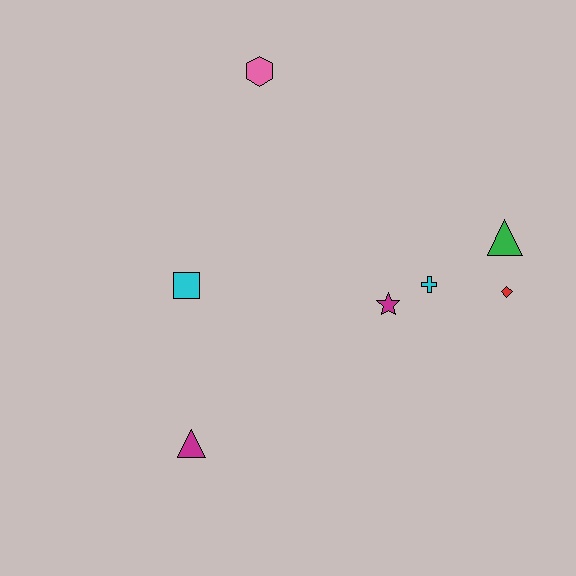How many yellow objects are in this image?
There are no yellow objects.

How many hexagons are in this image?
There is 1 hexagon.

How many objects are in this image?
There are 7 objects.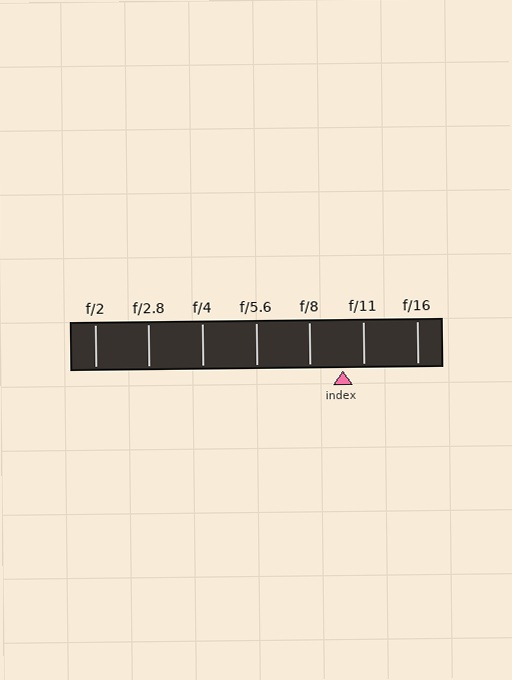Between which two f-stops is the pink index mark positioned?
The index mark is between f/8 and f/11.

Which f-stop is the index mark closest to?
The index mark is closest to f/11.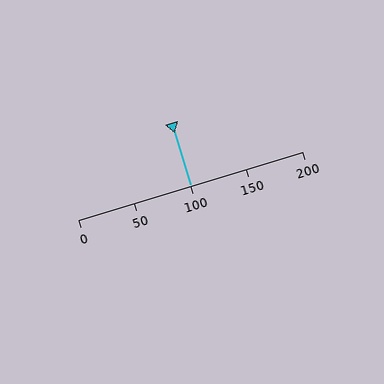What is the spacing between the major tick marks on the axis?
The major ticks are spaced 50 apart.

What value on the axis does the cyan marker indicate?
The marker indicates approximately 100.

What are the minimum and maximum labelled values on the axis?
The axis runs from 0 to 200.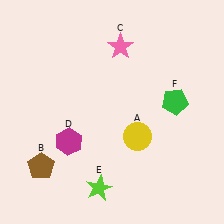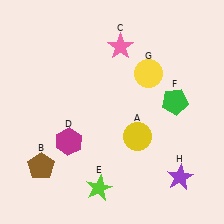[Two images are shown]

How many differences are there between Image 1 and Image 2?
There are 2 differences between the two images.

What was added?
A yellow circle (G), a purple star (H) were added in Image 2.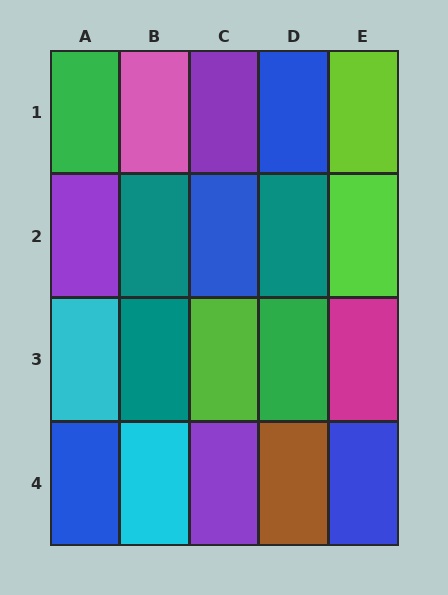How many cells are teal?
3 cells are teal.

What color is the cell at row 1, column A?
Green.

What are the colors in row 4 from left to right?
Blue, cyan, purple, brown, blue.